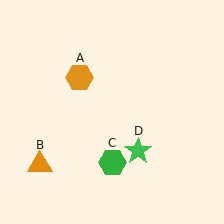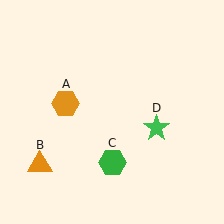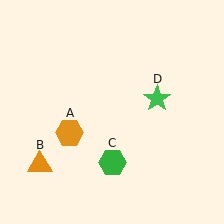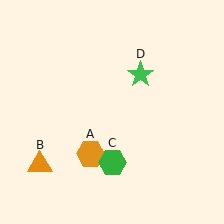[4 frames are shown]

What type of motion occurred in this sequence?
The orange hexagon (object A), green star (object D) rotated counterclockwise around the center of the scene.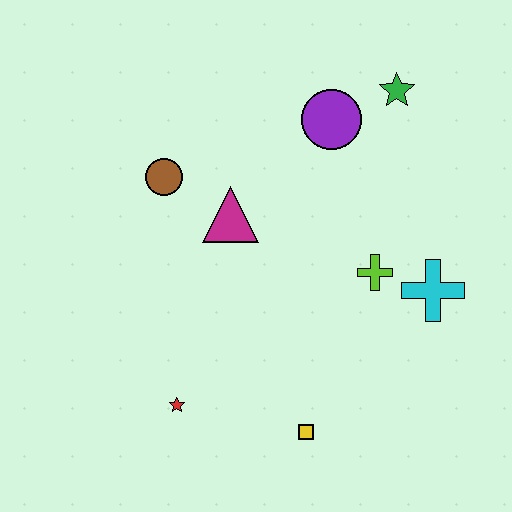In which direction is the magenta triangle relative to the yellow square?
The magenta triangle is above the yellow square.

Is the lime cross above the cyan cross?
Yes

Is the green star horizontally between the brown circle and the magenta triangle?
No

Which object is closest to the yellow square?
The red star is closest to the yellow square.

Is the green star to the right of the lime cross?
Yes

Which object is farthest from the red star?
The green star is farthest from the red star.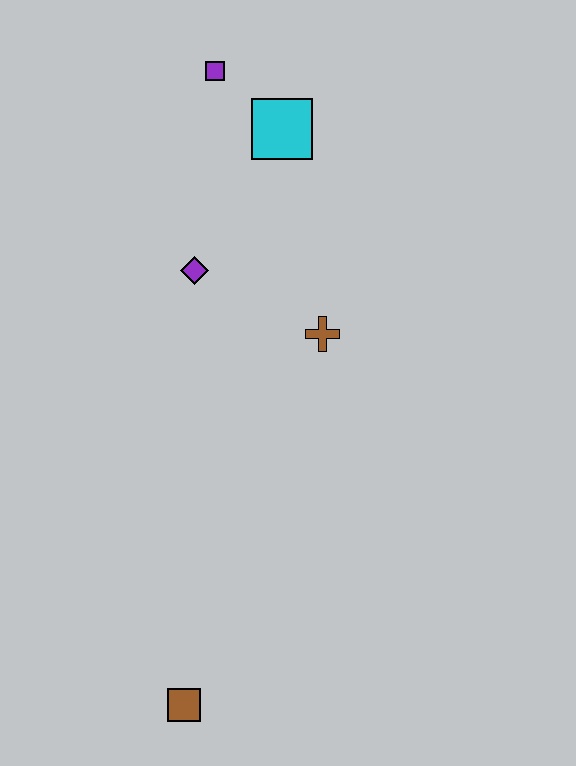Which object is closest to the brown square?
The brown cross is closest to the brown square.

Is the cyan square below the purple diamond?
No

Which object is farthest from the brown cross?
The brown square is farthest from the brown cross.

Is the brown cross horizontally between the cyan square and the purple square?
No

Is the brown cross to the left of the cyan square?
No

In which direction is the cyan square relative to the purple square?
The cyan square is to the right of the purple square.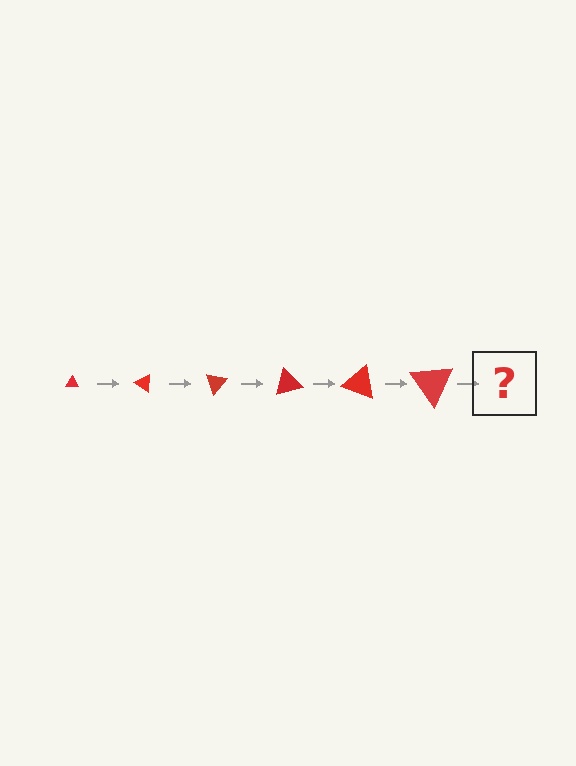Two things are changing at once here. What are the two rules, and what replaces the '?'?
The two rules are that the triangle grows larger each step and it rotates 35 degrees each step. The '?' should be a triangle, larger than the previous one and rotated 210 degrees from the start.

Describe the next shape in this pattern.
It should be a triangle, larger than the previous one and rotated 210 degrees from the start.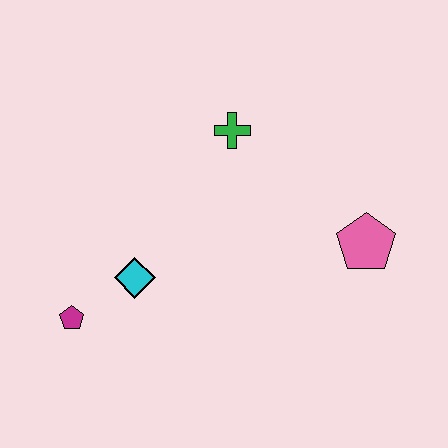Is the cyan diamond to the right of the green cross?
No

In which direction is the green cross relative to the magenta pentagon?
The green cross is above the magenta pentagon.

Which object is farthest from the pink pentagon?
The magenta pentagon is farthest from the pink pentagon.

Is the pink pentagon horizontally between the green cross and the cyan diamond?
No